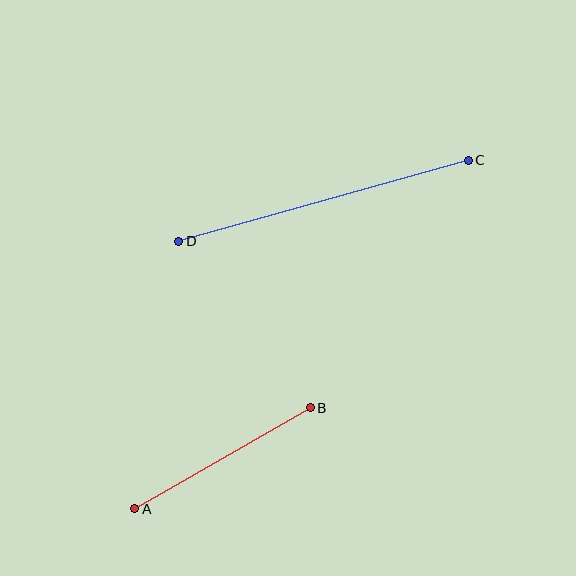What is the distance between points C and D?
The distance is approximately 301 pixels.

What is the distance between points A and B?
The distance is approximately 203 pixels.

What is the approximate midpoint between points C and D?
The midpoint is at approximately (323, 201) pixels.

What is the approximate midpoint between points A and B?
The midpoint is at approximately (223, 458) pixels.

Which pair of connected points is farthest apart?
Points C and D are farthest apart.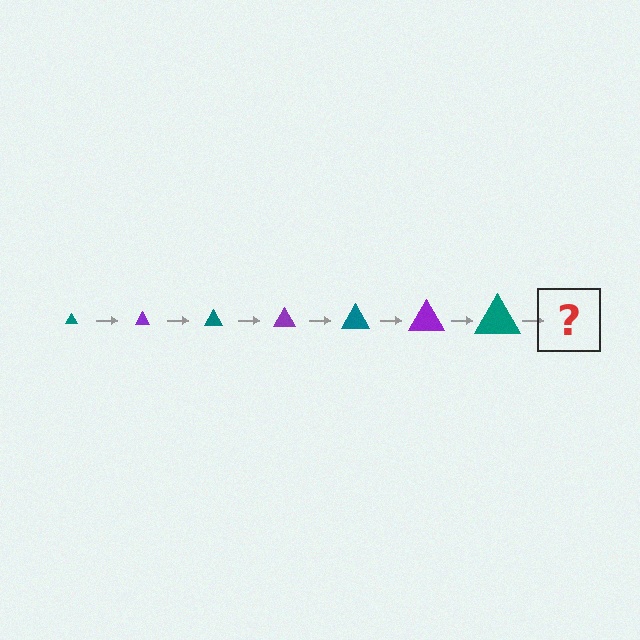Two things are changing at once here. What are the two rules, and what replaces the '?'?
The two rules are that the triangle grows larger each step and the color cycles through teal and purple. The '?' should be a purple triangle, larger than the previous one.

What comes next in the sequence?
The next element should be a purple triangle, larger than the previous one.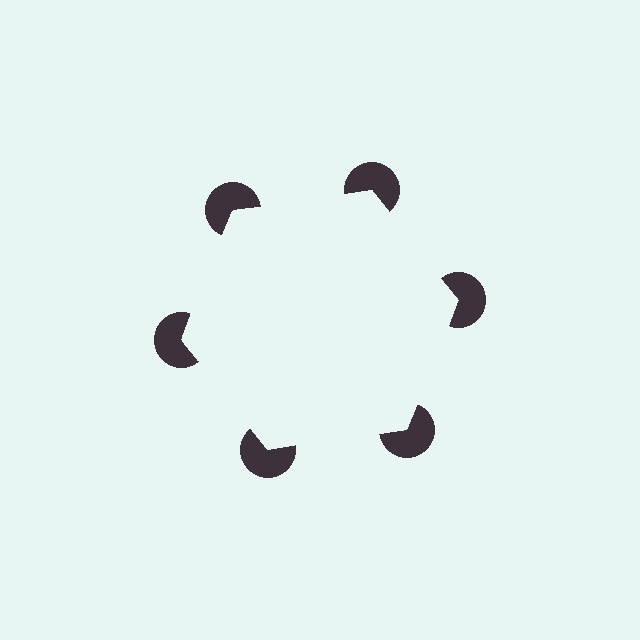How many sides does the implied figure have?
6 sides.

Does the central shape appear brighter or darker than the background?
It typically appears slightly brighter than the background, even though no actual brightness change is drawn.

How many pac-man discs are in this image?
There are 6 — one at each vertex of the illusory hexagon.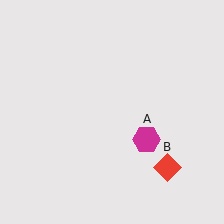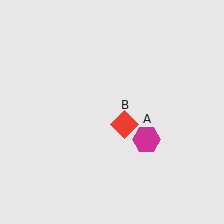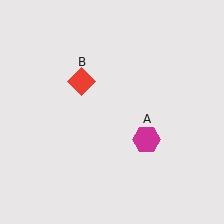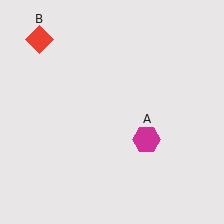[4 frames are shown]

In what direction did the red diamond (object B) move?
The red diamond (object B) moved up and to the left.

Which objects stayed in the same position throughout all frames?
Magenta hexagon (object A) remained stationary.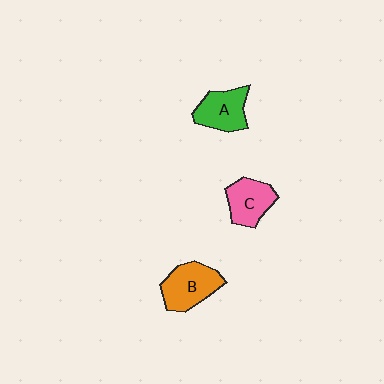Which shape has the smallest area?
Shape C (pink).